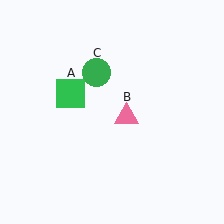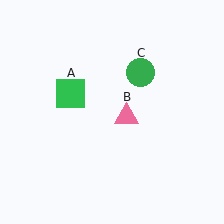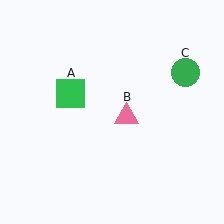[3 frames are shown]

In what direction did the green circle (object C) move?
The green circle (object C) moved right.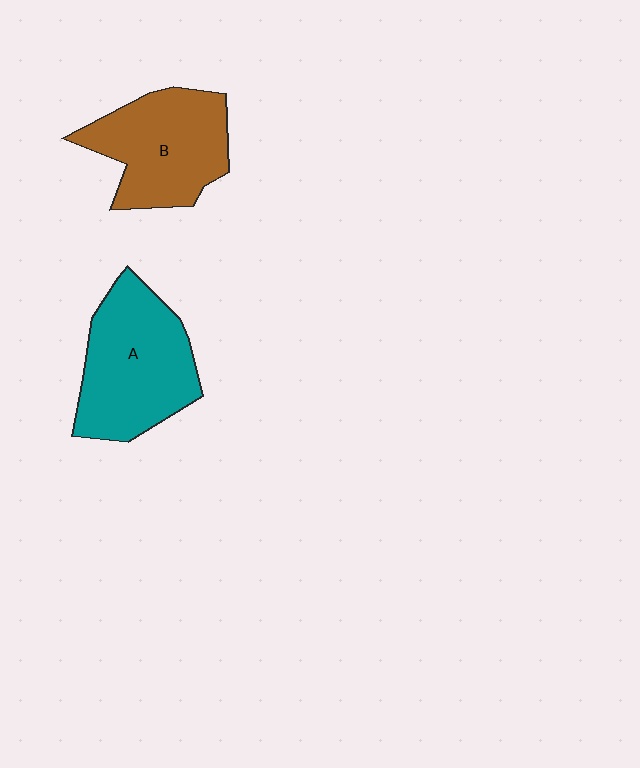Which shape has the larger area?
Shape A (teal).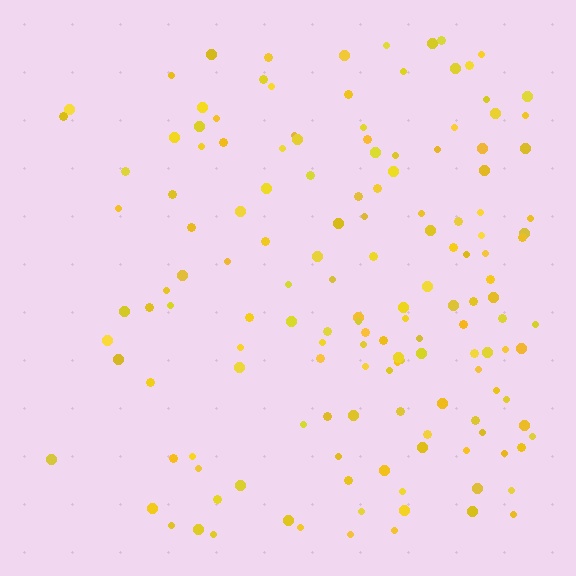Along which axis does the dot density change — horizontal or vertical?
Horizontal.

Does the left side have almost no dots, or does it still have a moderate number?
Still a moderate number, just noticeably fewer than the right.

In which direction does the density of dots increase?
From left to right, with the right side densest.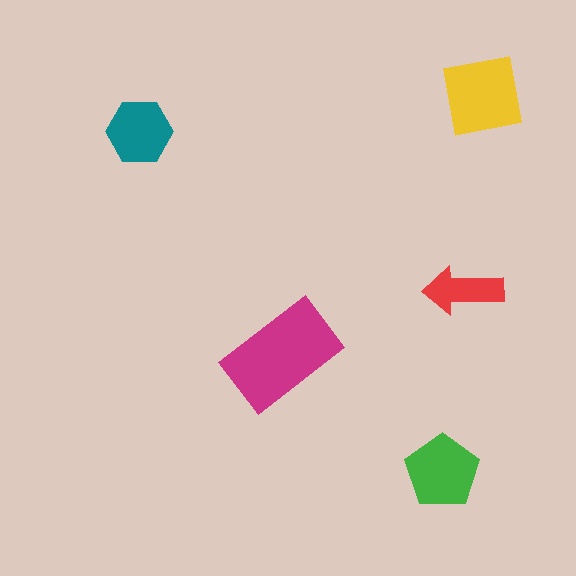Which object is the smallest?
The red arrow.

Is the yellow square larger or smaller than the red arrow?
Larger.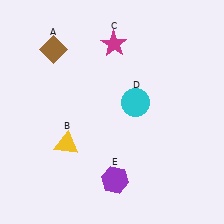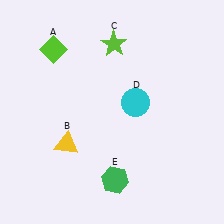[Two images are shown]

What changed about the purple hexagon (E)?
In Image 1, E is purple. In Image 2, it changed to green.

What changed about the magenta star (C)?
In Image 1, C is magenta. In Image 2, it changed to lime.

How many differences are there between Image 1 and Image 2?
There are 3 differences between the two images.